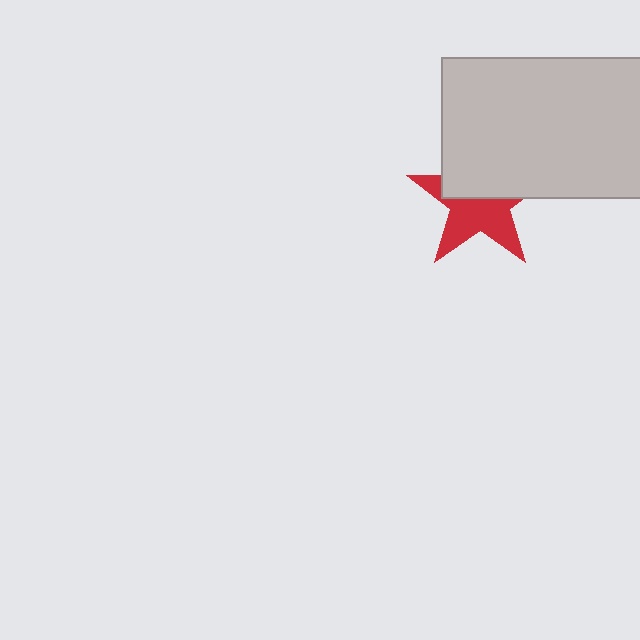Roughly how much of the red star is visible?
About half of it is visible (roughly 53%).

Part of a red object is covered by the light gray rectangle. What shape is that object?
It is a star.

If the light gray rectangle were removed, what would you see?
You would see the complete red star.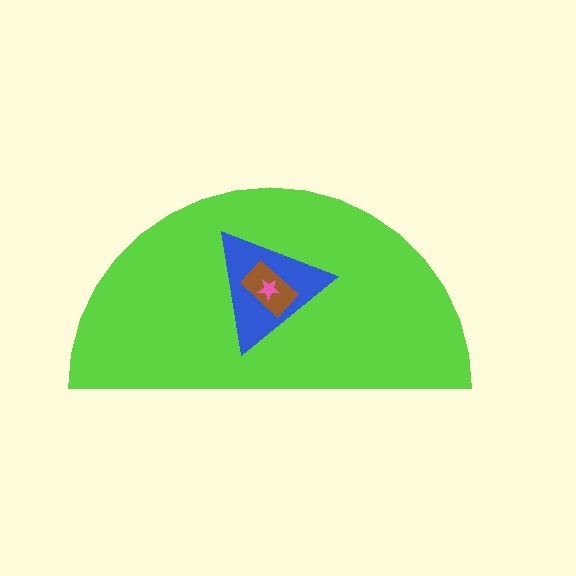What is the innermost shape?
The pink star.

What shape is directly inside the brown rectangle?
The pink star.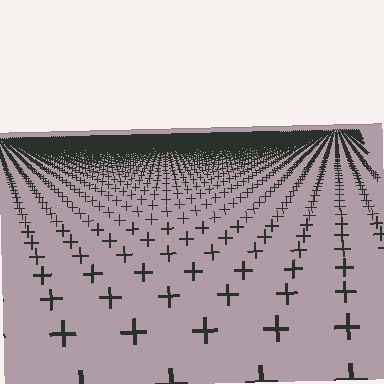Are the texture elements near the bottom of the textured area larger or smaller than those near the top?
Larger. Near the bottom, elements are closer to the viewer and appear at a bigger on-screen size.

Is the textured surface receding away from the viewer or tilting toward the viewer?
The surface is receding away from the viewer. Texture elements get smaller and denser toward the top.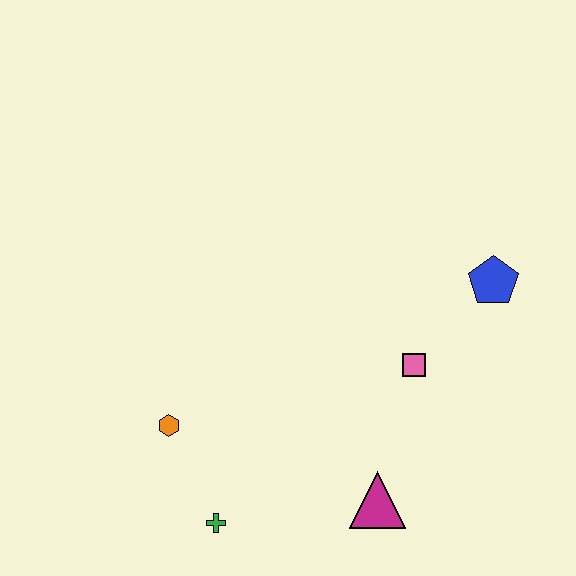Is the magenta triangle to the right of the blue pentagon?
No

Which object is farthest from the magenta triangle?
The blue pentagon is farthest from the magenta triangle.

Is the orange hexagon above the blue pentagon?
No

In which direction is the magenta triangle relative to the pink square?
The magenta triangle is below the pink square.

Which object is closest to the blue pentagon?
The pink square is closest to the blue pentagon.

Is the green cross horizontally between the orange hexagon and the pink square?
Yes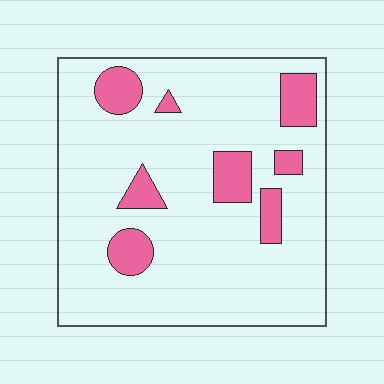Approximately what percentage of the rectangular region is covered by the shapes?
Approximately 15%.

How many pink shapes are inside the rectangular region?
8.